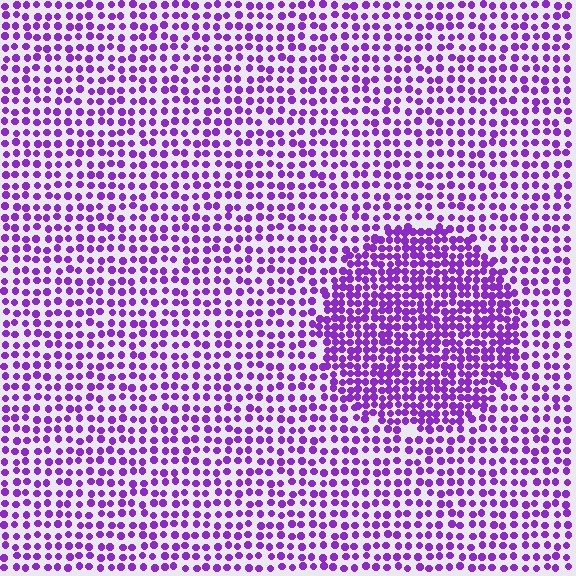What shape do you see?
I see a circle.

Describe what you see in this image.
The image contains small purple elements arranged at two different densities. A circle-shaped region is visible where the elements are more densely packed than the surrounding area.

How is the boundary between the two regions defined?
The boundary is defined by a change in element density (approximately 1.8x ratio). All elements are the same color, size, and shape.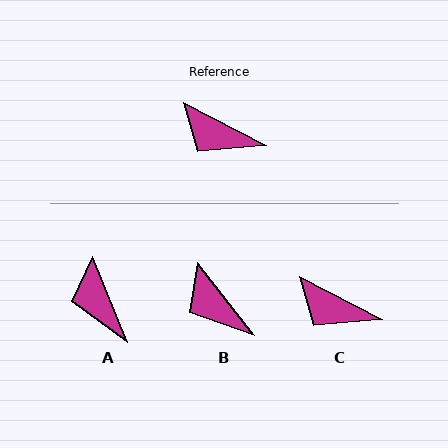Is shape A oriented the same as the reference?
No, it is off by about 40 degrees.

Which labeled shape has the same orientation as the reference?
C.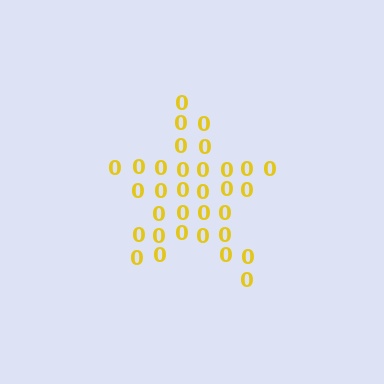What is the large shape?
The large shape is a star.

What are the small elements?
The small elements are digit 0's.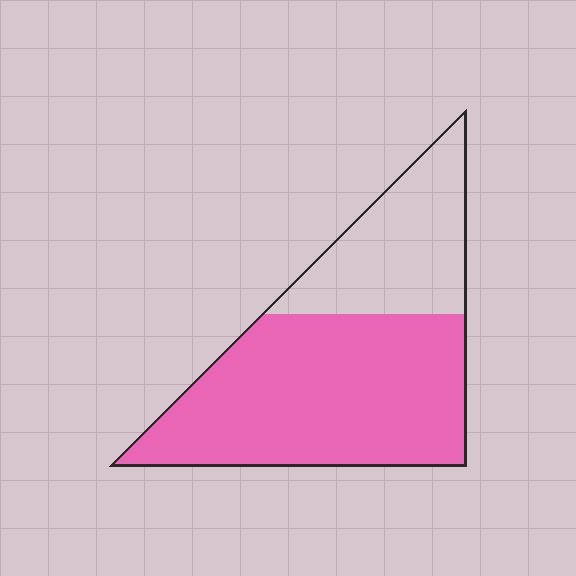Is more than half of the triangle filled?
Yes.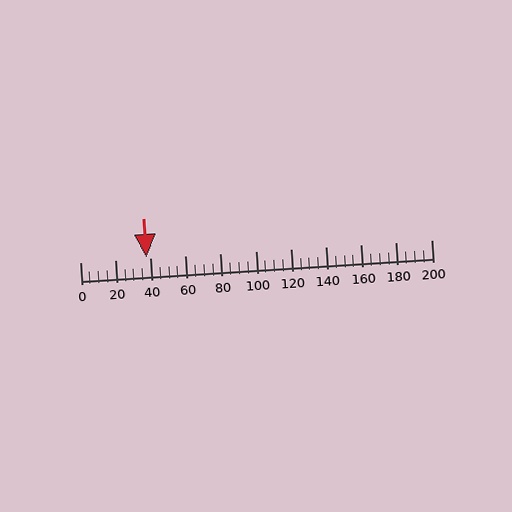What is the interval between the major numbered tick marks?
The major tick marks are spaced 20 units apart.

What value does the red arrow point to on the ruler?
The red arrow points to approximately 38.